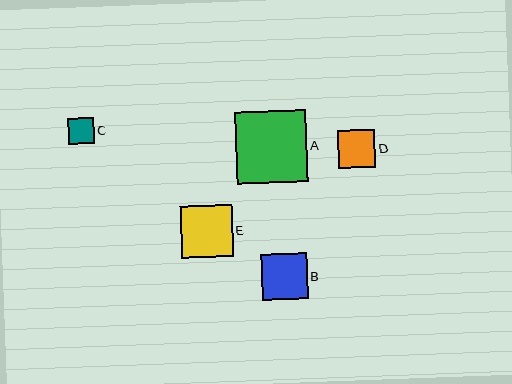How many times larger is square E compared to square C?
Square E is approximately 2.0 times the size of square C.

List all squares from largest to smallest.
From largest to smallest: A, E, B, D, C.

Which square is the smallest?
Square C is the smallest with a size of approximately 26 pixels.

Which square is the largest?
Square A is the largest with a size of approximately 71 pixels.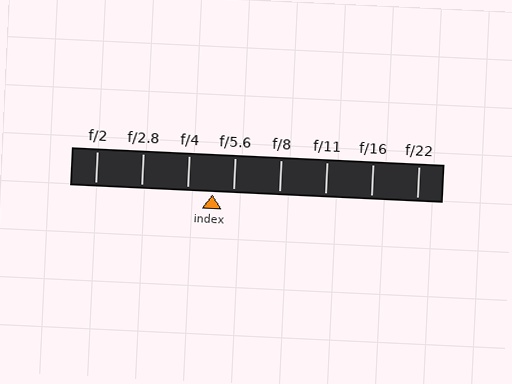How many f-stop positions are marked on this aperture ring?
There are 8 f-stop positions marked.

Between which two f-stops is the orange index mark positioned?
The index mark is between f/4 and f/5.6.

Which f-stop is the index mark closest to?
The index mark is closest to f/5.6.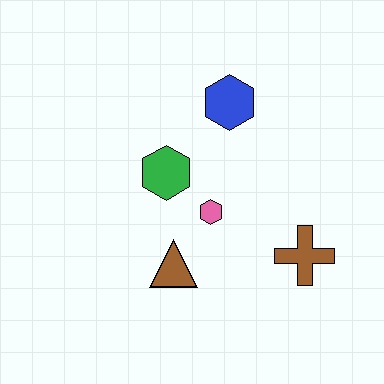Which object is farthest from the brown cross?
The blue hexagon is farthest from the brown cross.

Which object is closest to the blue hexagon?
The green hexagon is closest to the blue hexagon.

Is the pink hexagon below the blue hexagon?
Yes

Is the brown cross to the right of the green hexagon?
Yes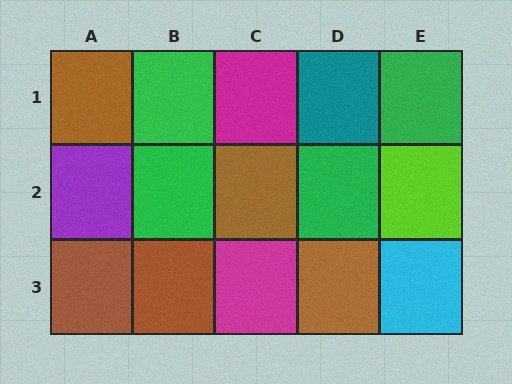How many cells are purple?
1 cell is purple.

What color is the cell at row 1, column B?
Green.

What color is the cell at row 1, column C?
Magenta.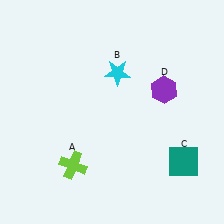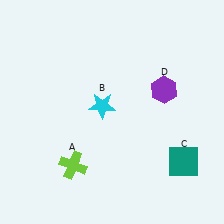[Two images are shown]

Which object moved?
The cyan star (B) moved down.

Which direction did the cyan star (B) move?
The cyan star (B) moved down.